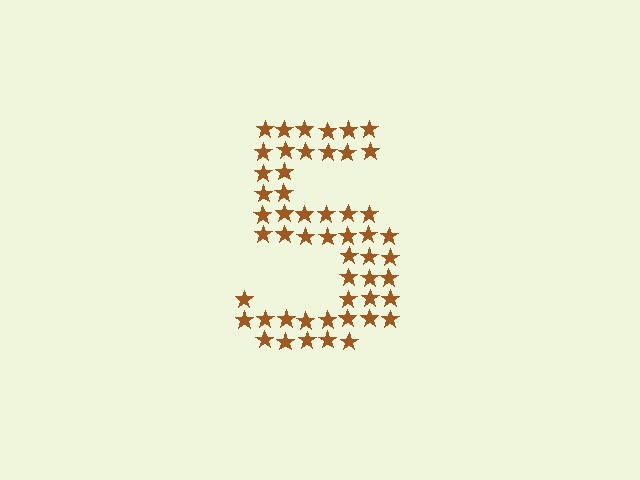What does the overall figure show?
The overall figure shows the digit 5.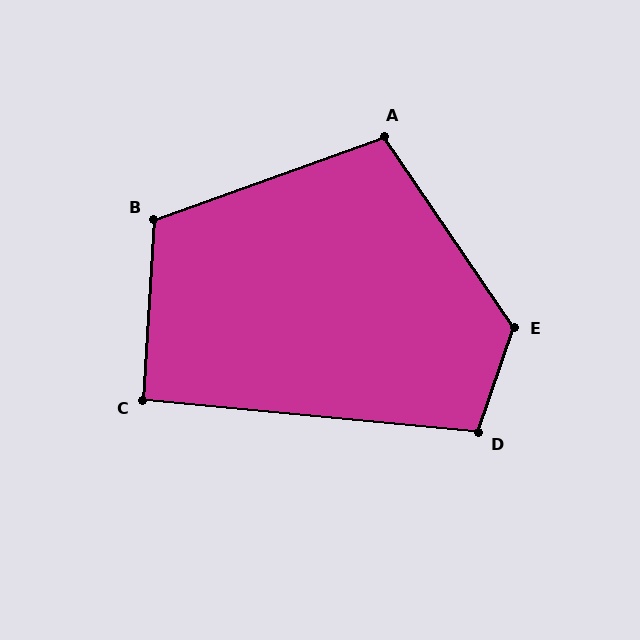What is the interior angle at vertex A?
Approximately 104 degrees (obtuse).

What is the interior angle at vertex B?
Approximately 113 degrees (obtuse).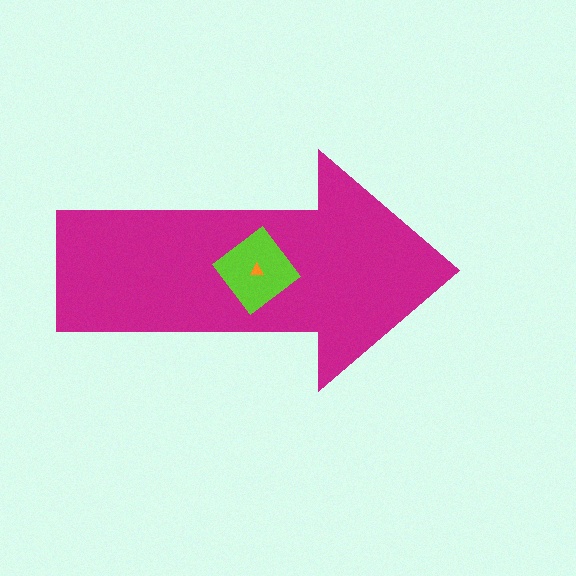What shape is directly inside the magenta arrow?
The lime diamond.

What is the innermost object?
The orange triangle.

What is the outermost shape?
The magenta arrow.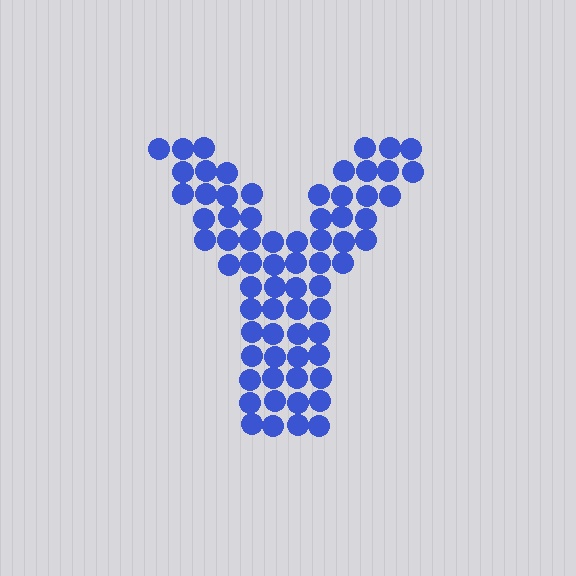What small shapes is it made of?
It is made of small circles.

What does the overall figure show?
The overall figure shows the letter Y.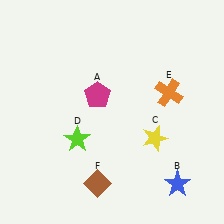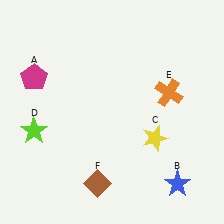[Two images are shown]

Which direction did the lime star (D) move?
The lime star (D) moved left.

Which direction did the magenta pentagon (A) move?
The magenta pentagon (A) moved left.